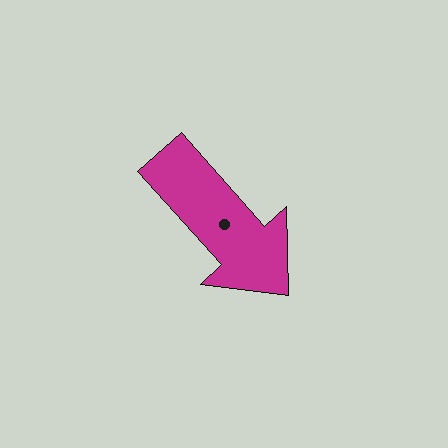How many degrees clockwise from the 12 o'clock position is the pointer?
Approximately 138 degrees.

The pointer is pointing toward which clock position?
Roughly 5 o'clock.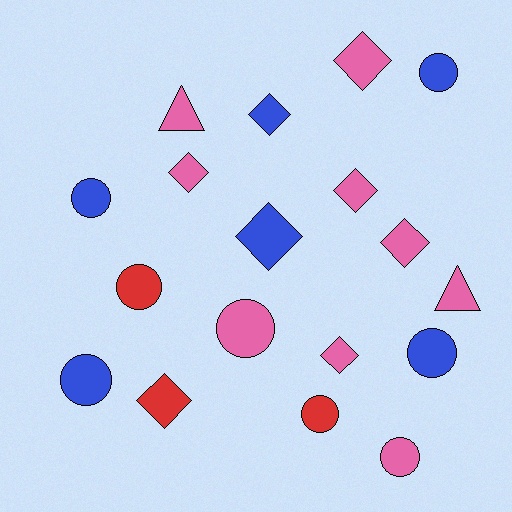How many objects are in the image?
There are 18 objects.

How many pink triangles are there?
There are 2 pink triangles.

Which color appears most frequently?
Pink, with 9 objects.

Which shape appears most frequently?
Diamond, with 8 objects.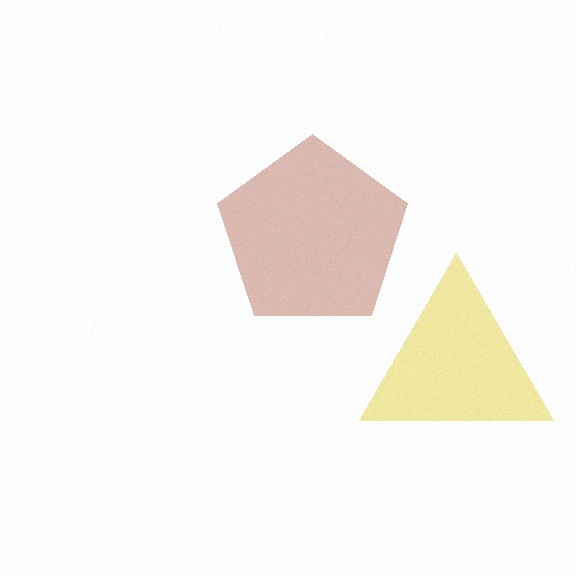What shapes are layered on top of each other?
The layered shapes are: a brown pentagon, a yellow triangle.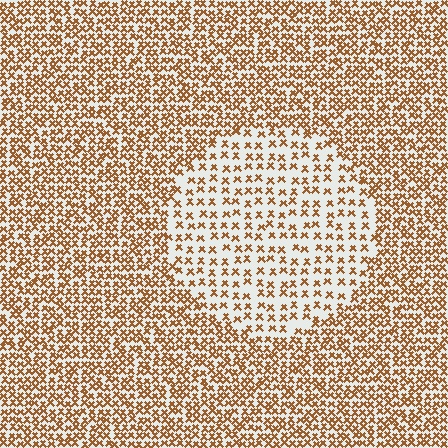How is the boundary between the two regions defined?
The boundary is defined by a change in element density (approximately 2.1x ratio). All elements are the same color, size, and shape.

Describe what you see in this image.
The image contains small brown elements arranged at two different densities. A circle-shaped region is visible where the elements are less densely packed than the surrounding area.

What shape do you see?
I see a circle.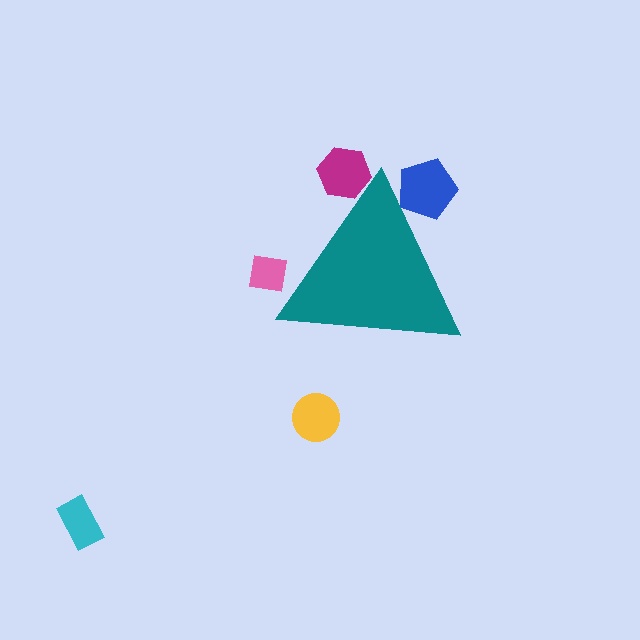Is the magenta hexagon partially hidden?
Yes, the magenta hexagon is partially hidden behind the teal triangle.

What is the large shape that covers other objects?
A teal triangle.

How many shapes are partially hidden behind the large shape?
3 shapes are partially hidden.